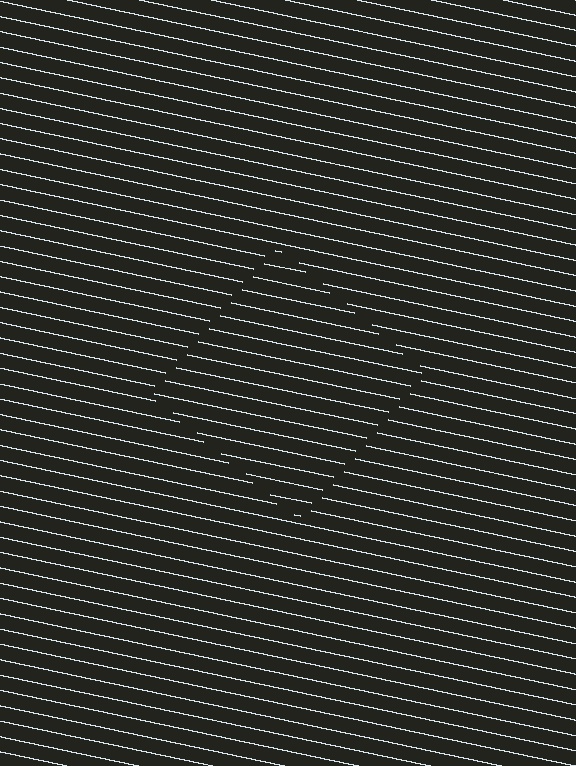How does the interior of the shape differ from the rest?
The interior of the shape contains the same grating, shifted by half a period — the contour is defined by the phase discontinuity where line-ends from the inner and outer gratings abut.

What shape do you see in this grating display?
An illusory square. The interior of the shape contains the same grating, shifted by half a period — the contour is defined by the phase discontinuity where line-ends from the inner and outer gratings abut.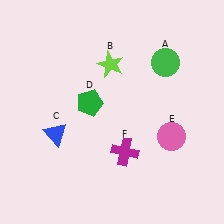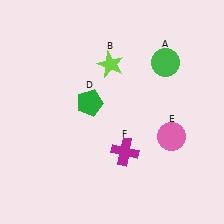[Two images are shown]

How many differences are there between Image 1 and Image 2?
There is 1 difference between the two images.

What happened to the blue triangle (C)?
The blue triangle (C) was removed in Image 2. It was in the bottom-left area of Image 1.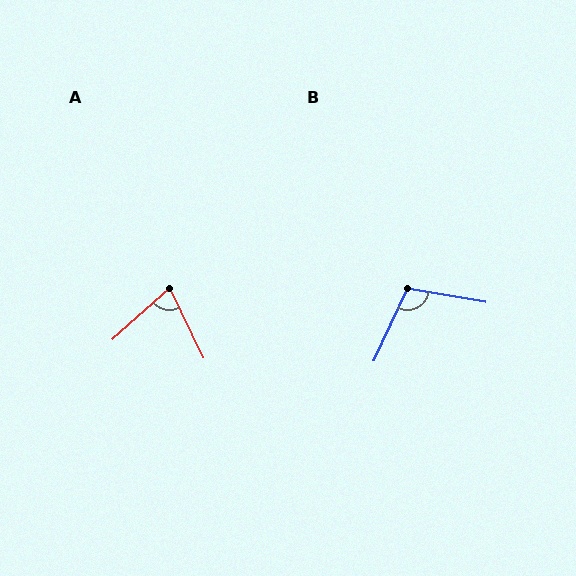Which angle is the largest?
B, at approximately 105 degrees.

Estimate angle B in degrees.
Approximately 105 degrees.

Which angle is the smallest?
A, at approximately 73 degrees.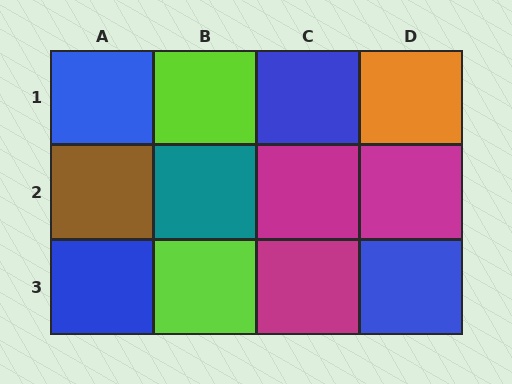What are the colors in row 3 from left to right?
Blue, lime, magenta, blue.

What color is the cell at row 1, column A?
Blue.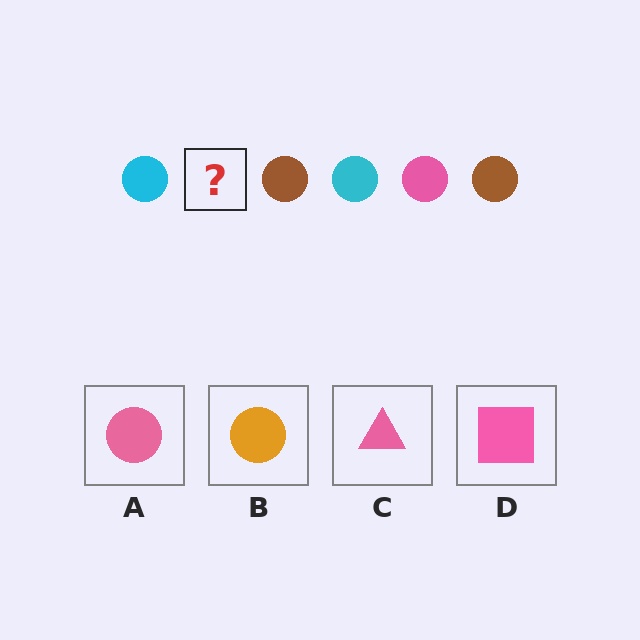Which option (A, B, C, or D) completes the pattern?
A.